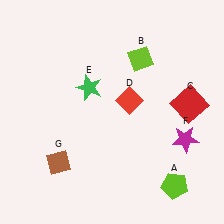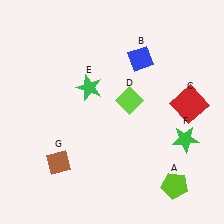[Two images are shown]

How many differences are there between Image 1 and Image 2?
There are 3 differences between the two images.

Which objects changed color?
B changed from lime to blue. D changed from red to lime. F changed from magenta to green.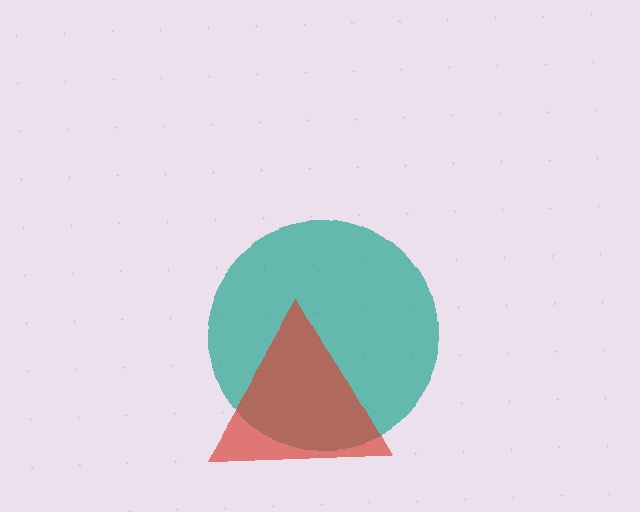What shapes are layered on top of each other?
The layered shapes are: a teal circle, a red triangle.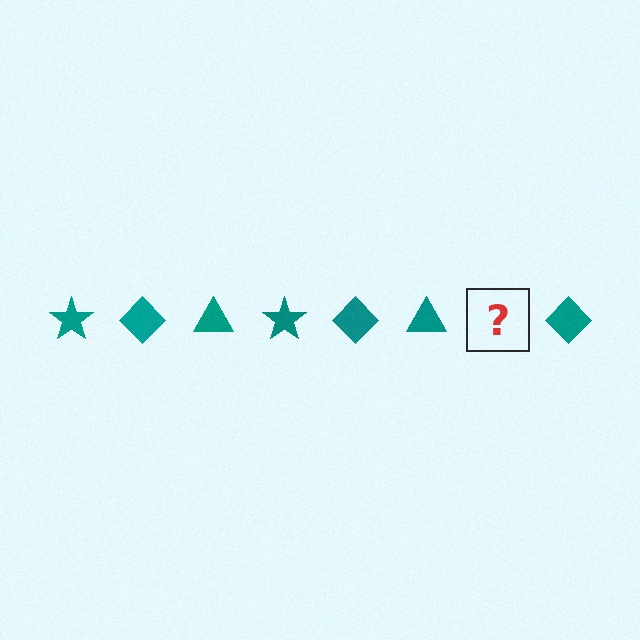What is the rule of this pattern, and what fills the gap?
The rule is that the pattern cycles through star, diamond, triangle shapes in teal. The gap should be filled with a teal star.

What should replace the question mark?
The question mark should be replaced with a teal star.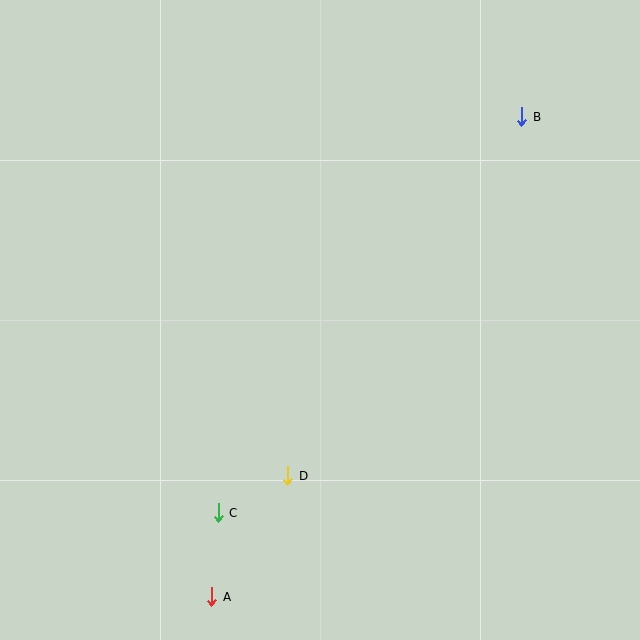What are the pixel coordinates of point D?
Point D is at (288, 476).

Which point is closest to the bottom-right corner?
Point D is closest to the bottom-right corner.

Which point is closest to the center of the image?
Point D at (288, 476) is closest to the center.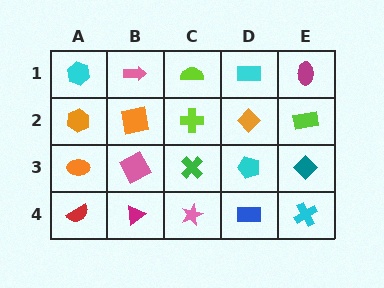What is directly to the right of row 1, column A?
A pink arrow.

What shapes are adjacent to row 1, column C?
A lime cross (row 2, column C), a pink arrow (row 1, column B), a cyan rectangle (row 1, column D).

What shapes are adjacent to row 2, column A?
A cyan hexagon (row 1, column A), an orange ellipse (row 3, column A), an orange square (row 2, column B).